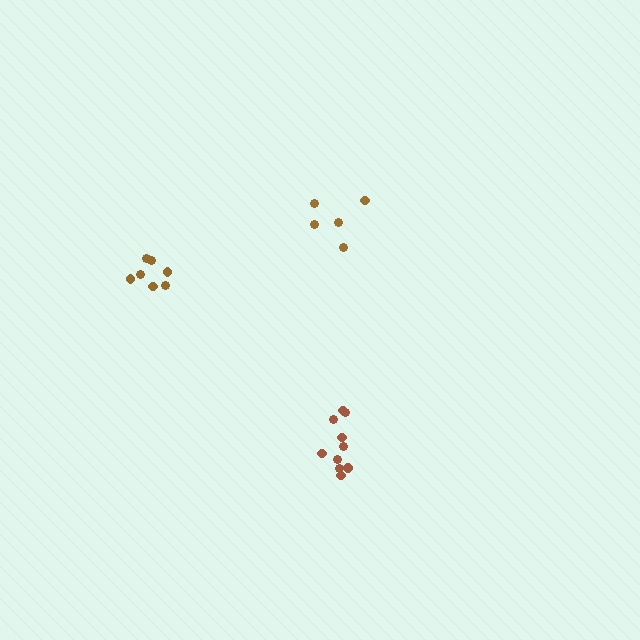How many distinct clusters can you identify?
There are 3 distinct clusters.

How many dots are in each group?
Group 1: 7 dots, Group 2: 10 dots, Group 3: 5 dots (22 total).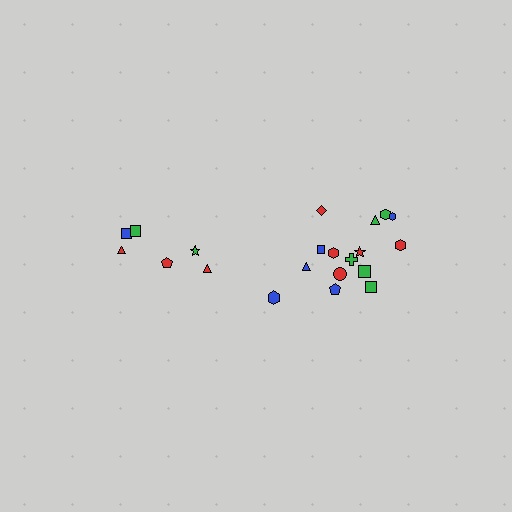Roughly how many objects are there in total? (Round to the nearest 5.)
Roughly 20 objects in total.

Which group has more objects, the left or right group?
The right group.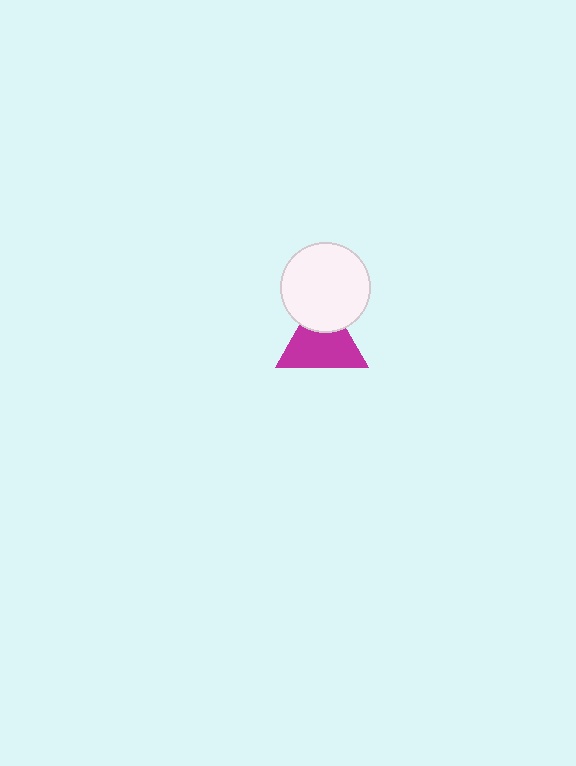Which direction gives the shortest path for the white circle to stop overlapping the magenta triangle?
Moving up gives the shortest separation.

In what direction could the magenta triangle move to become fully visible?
The magenta triangle could move down. That would shift it out from behind the white circle entirely.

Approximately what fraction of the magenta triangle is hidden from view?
Roughly 30% of the magenta triangle is hidden behind the white circle.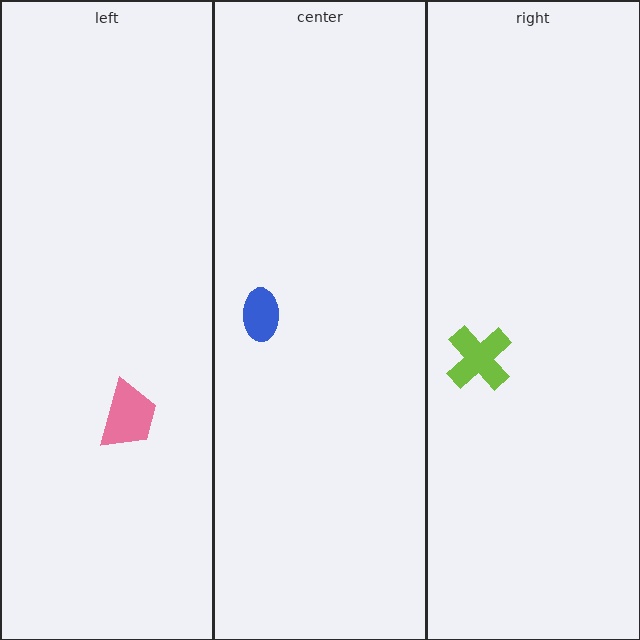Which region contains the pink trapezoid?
The left region.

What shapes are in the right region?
The lime cross.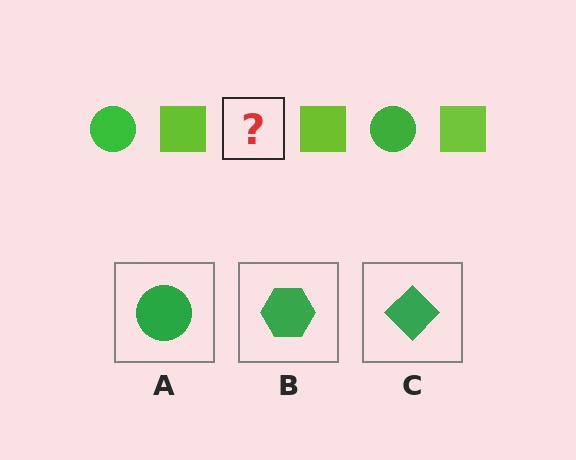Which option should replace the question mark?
Option A.